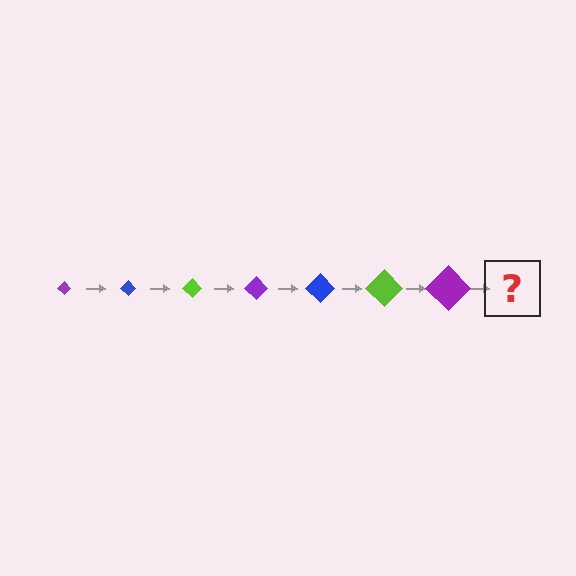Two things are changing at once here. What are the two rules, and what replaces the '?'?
The two rules are that the diamond grows larger each step and the color cycles through purple, blue, and lime. The '?' should be a blue diamond, larger than the previous one.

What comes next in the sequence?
The next element should be a blue diamond, larger than the previous one.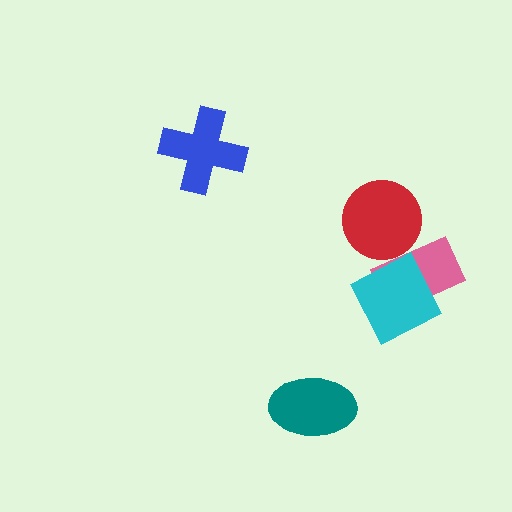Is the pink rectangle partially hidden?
Yes, it is partially covered by another shape.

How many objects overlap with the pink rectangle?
2 objects overlap with the pink rectangle.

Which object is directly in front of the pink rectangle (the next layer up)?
The cyan diamond is directly in front of the pink rectangle.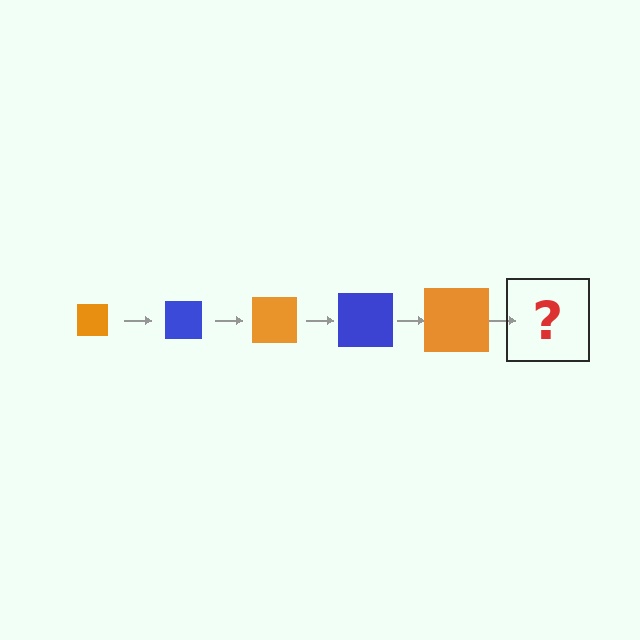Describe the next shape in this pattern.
It should be a blue square, larger than the previous one.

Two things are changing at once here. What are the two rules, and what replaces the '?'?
The two rules are that the square grows larger each step and the color cycles through orange and blue. The '?' should be a blue square, larger than the previous one.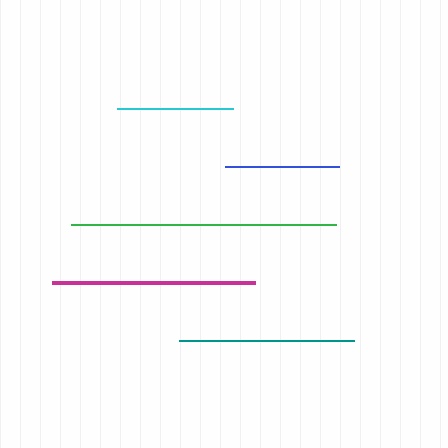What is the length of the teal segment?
The teal segment is approximately 175 pixels long.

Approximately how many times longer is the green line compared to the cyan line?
The green line is approximately 2.3 times the length of the cyan line.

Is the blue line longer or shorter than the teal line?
The teal line is longer than the blue line.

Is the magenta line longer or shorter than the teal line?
The magenta line is longer than the teal line.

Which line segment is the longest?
The green line is the longest at approximately 265 pixels.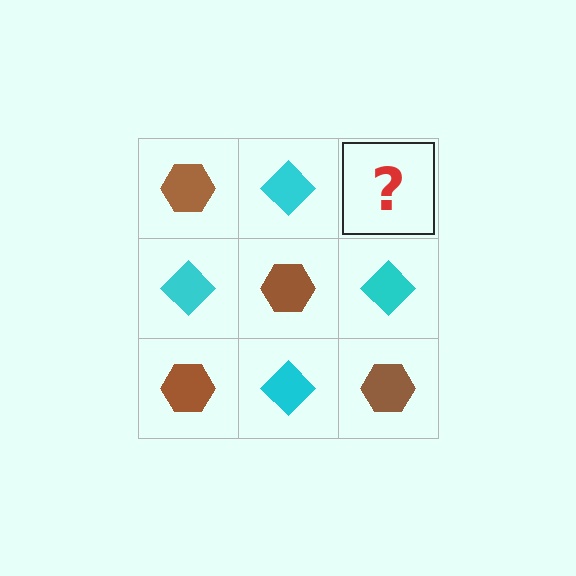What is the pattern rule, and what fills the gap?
The rule is that it alternates brown hexagon and cyan diamond in a checkerboard pattern. The gap should be filled with a brown hexagon.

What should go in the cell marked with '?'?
The missing cell should contain a brown hexagon.